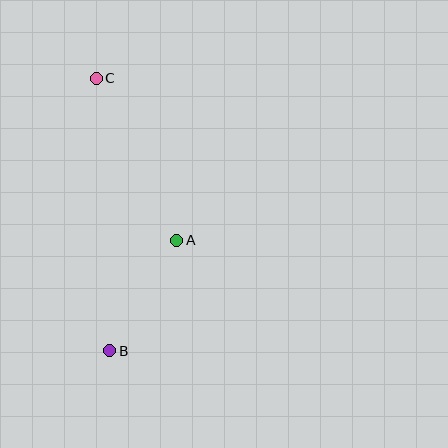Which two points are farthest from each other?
Points B and C are farthest from each other.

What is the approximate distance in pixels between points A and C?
The distance between A and C is approximately 181 pixels.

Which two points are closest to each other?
Points A and B are closest to each other.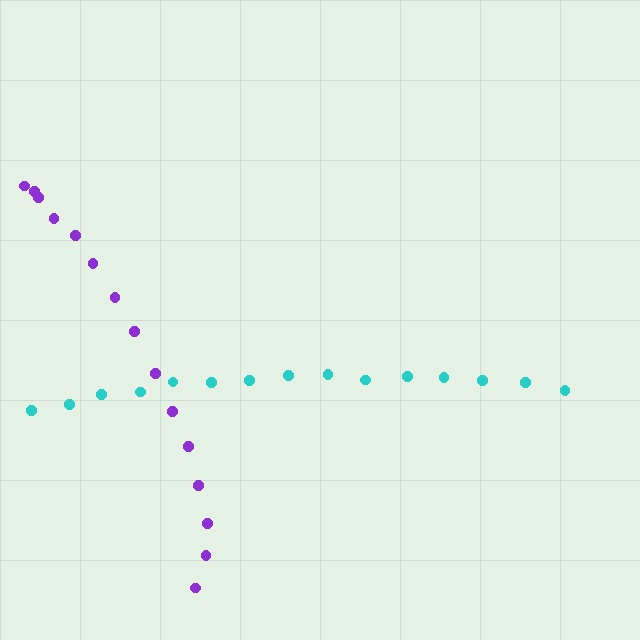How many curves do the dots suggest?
There are 2 distinct paths.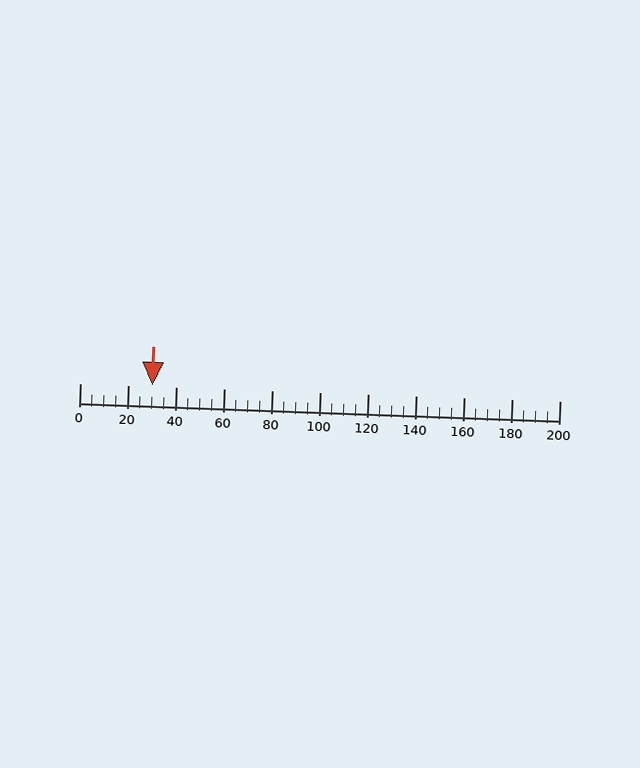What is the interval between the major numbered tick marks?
The major tick marks are spaced 20 units apart.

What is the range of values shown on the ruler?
The ruler shows values from 0 to 200.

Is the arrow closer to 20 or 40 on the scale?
The arrow is closer to 40.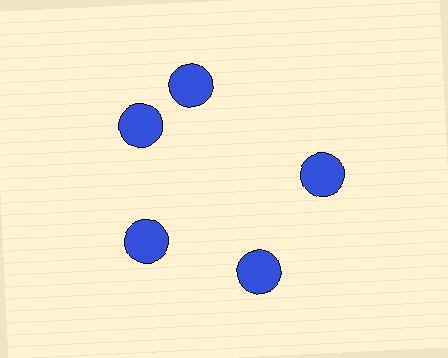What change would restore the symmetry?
The symmetry would be restored by rotating it back into even spacing with its neighbors so that all 5 circles sit at equal angles and equal distance from the center.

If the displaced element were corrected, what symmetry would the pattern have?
It would have 5-fold rotational symmetry — the pattern would map onto itself every 72 degrees.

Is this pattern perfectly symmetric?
No. The 5 blue circles are arranged in a ring, but one element near the 1 o'clock position is rotated out of alignment along the ring, breaking the 5-fold rotational symmetry.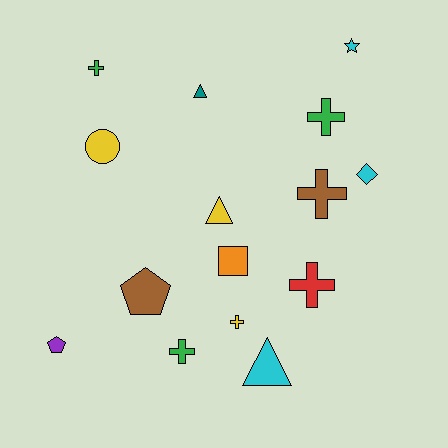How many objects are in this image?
There are 15 objects.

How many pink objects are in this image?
There are no pink objects.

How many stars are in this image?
There is 1 star.